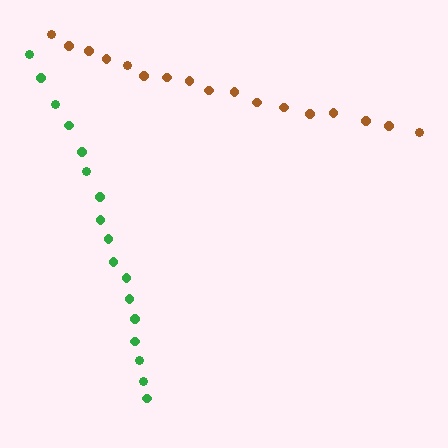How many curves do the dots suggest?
There are 2 distinct paths.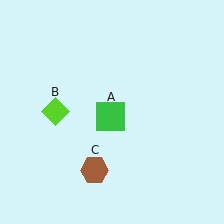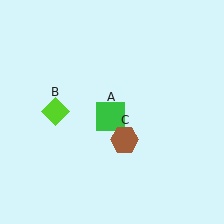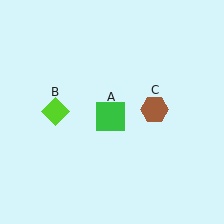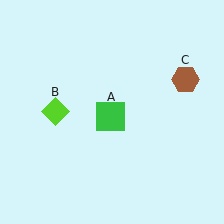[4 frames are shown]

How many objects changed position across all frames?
1 object changed position: brown hexagon (object C).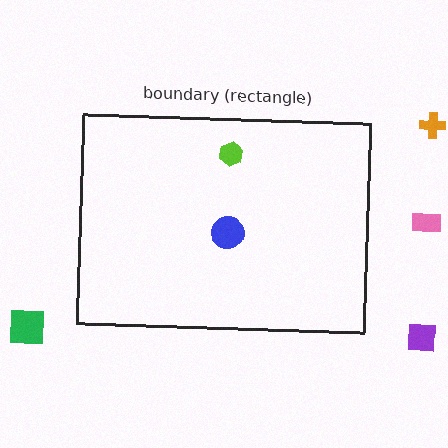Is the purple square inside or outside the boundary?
Outside.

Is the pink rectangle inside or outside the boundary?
Outside.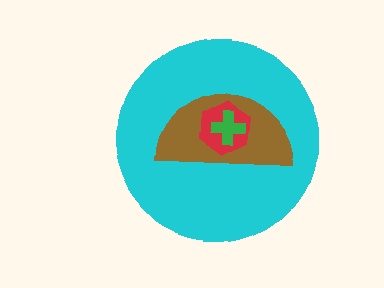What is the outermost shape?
The cyan circle.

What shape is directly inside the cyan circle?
The brown semicircle.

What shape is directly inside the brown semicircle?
The red hexagon.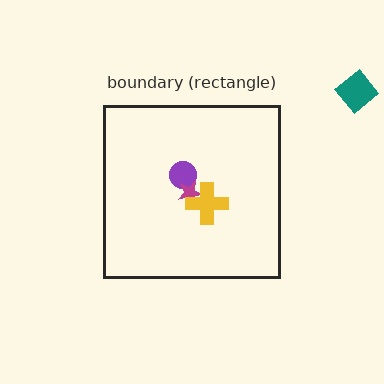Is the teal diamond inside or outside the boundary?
Outside.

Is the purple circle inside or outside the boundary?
Inside.